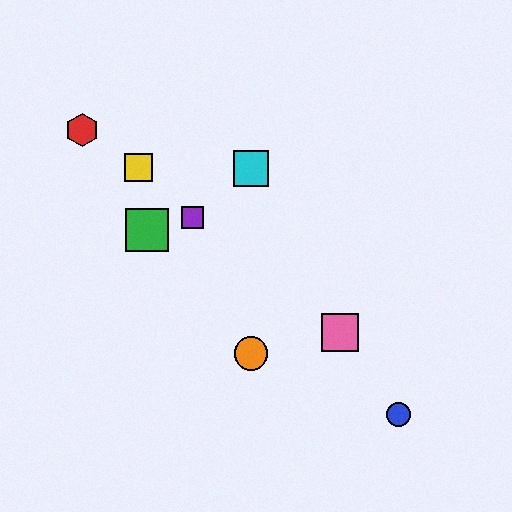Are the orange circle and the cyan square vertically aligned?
Yes, both are at x≈251.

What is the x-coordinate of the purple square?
The purple square is at x≈192.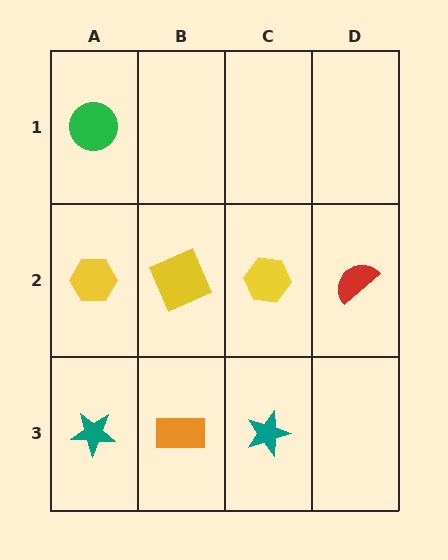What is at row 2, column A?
A yellow hexagon.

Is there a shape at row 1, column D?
No, that cell is empty.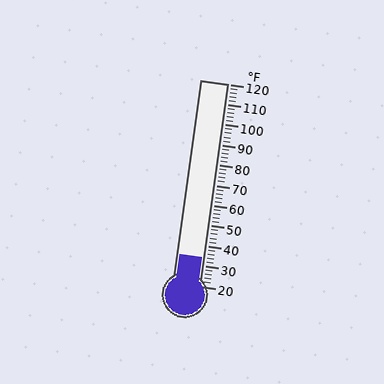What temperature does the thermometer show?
The thermometer shows approximately 34°F.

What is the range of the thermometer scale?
The thermometer scale ranges from 20°F to 120°F.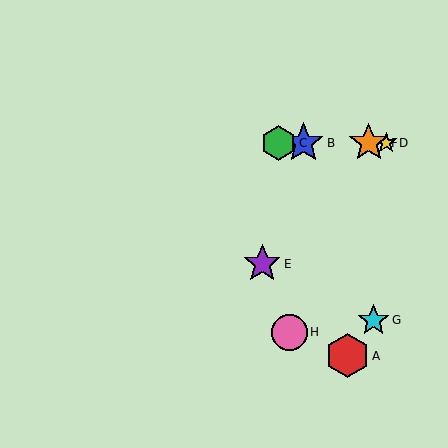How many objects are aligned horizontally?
4 objects (B, C, D, F) are aligned horizontally.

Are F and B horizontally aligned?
Yes, both are at y≈143.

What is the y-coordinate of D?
Object D is at y≈143.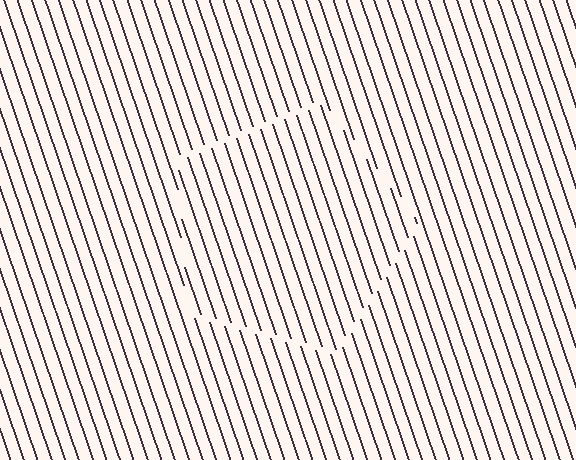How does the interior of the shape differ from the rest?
The interior of the shape contains the same grating, shifted by half a period — the contour is defined by the phase discontinuity where line-ends from the inner and outer gratings abut.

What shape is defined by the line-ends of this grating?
An illusory pentagon. The interior of the shape contains the same grating, shifted by half a period — the contour is defined by the phase discontinuity where line-ends from the inner and outer gratings abut.